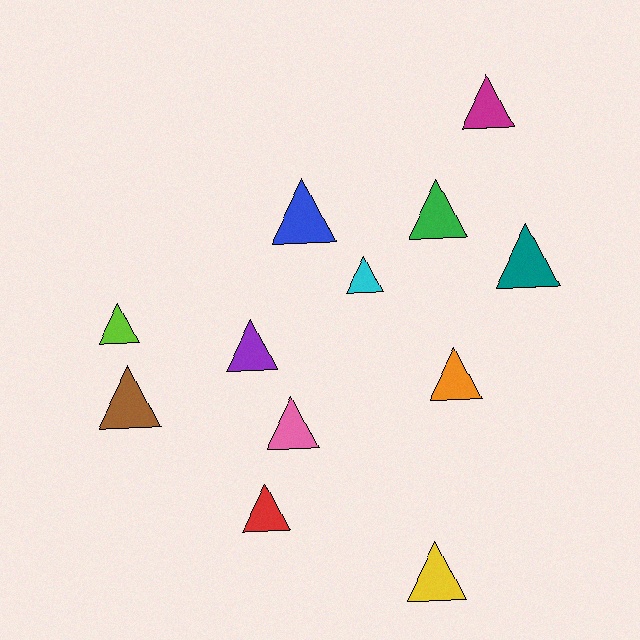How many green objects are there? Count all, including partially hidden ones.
There is 1 green object.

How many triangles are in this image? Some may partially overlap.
There are 12 triangles.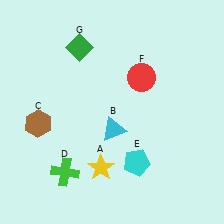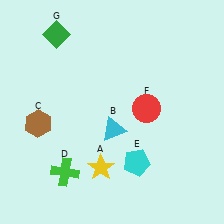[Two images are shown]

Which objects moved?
The objects that moved are: the red circle (F), the green diamond (G).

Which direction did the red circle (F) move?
The red circle (F) moved down.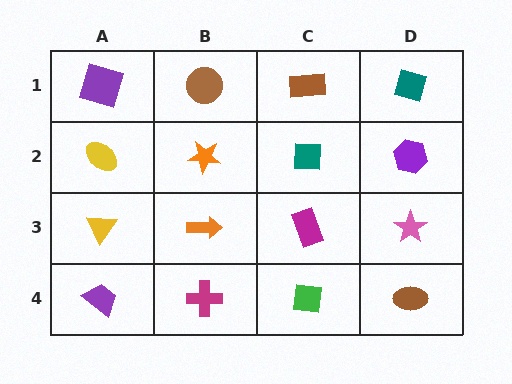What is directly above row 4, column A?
A yellow triangle.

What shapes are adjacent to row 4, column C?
A magenta rectangle (row 3, column C), a magenta cross (row 4, column B), a brown ellipse (row 4, column D).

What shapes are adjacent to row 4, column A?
A yellow triangle (row 3, column A), a magenta cross (row 4, column B).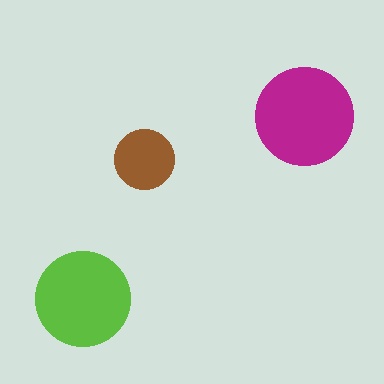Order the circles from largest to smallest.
the magenta one, the lime one, the brown one.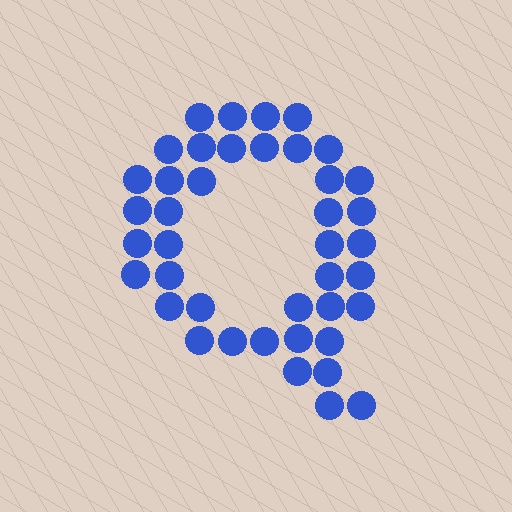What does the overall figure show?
The overall figure shows the letter Q.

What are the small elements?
The small elements are circles.